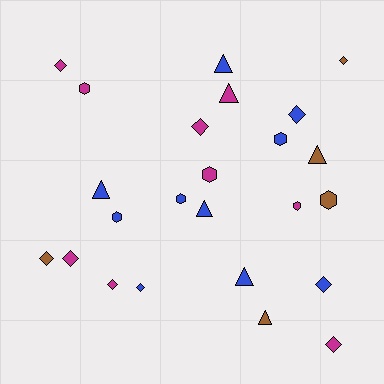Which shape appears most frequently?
Diamond, with 10 objects.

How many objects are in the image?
There are 24 objects.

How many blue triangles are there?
There are 4 blue triangles.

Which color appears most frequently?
Blue, with 10 objects.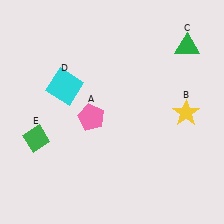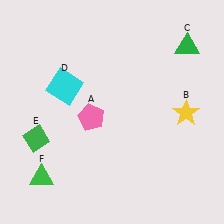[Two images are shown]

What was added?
A green triangle (F) was added in Image 2.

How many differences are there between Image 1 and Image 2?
There is 1 difference between the two images.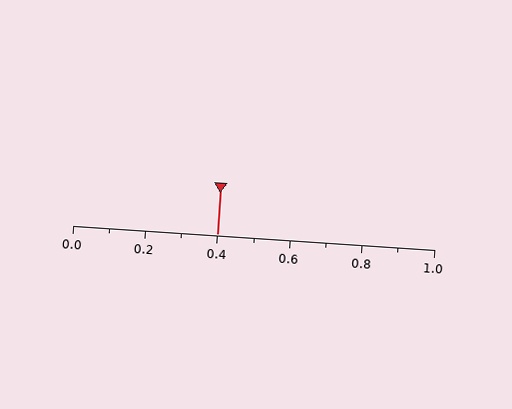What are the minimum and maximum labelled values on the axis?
The axis runs from 0.0 to 1.0.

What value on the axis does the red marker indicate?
The marker indicates approximately 0.4.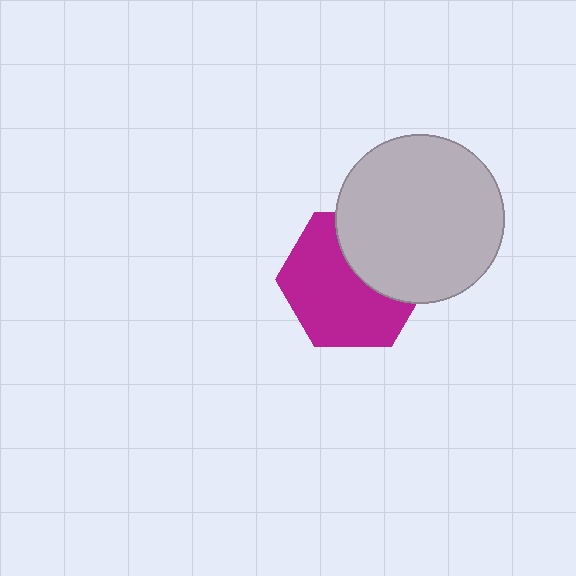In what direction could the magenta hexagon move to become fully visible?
The magenta hexagon could move toward the lower-left. That would shift it out from behind the light gray circle entirely.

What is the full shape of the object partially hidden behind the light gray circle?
The partially hidden object is a magenta hexagon.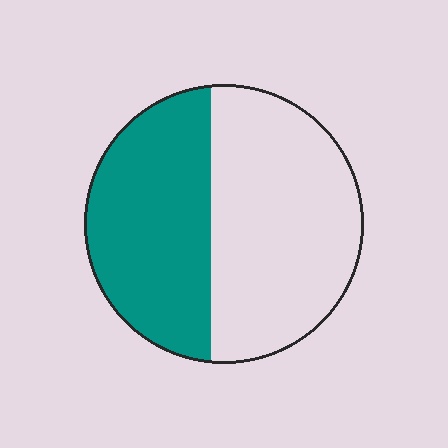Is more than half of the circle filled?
No.